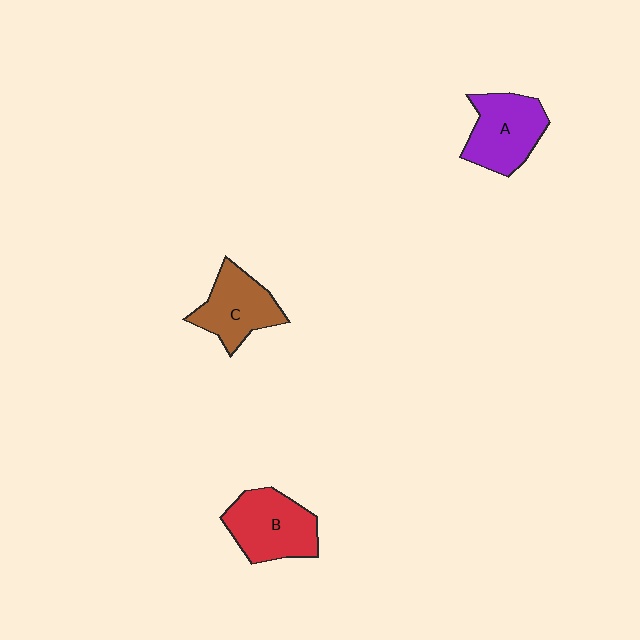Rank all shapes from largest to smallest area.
From largest to smallest: B (red), A (purple), C (brown).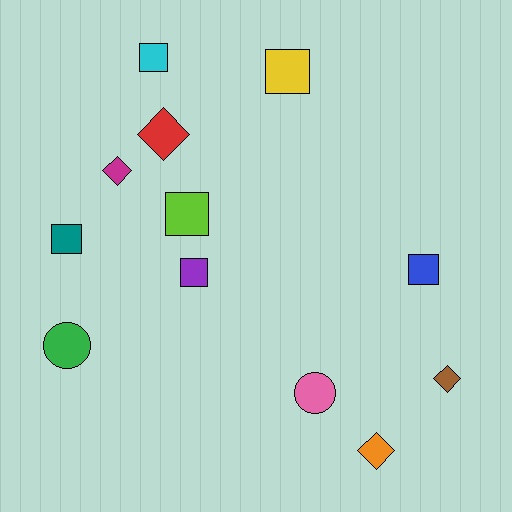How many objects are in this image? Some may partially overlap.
There are 12 objects.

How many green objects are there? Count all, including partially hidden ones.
There is 1 green object.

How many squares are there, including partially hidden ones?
There are 6 squares.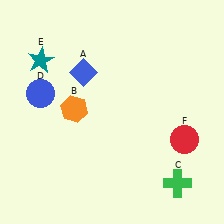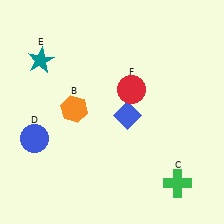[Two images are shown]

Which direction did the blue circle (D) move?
The blue circle (D) moved down.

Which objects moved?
The objects that moved are: the blue diamond (A), the blue circle (D), the red circle (F).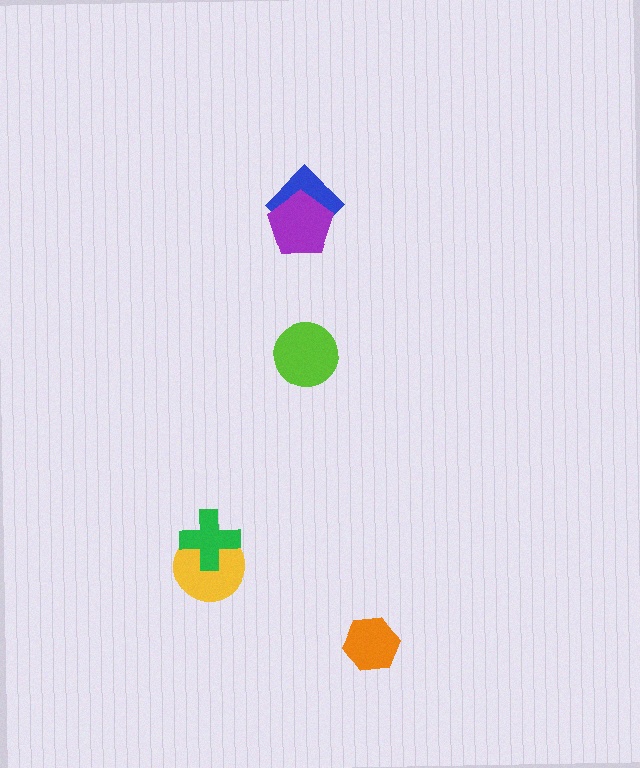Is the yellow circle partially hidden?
Yes, it is partially covered by another shape.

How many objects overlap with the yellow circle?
1 object overlaps with the yellow circle.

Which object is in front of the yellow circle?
The green cross is in front of the yellow circle.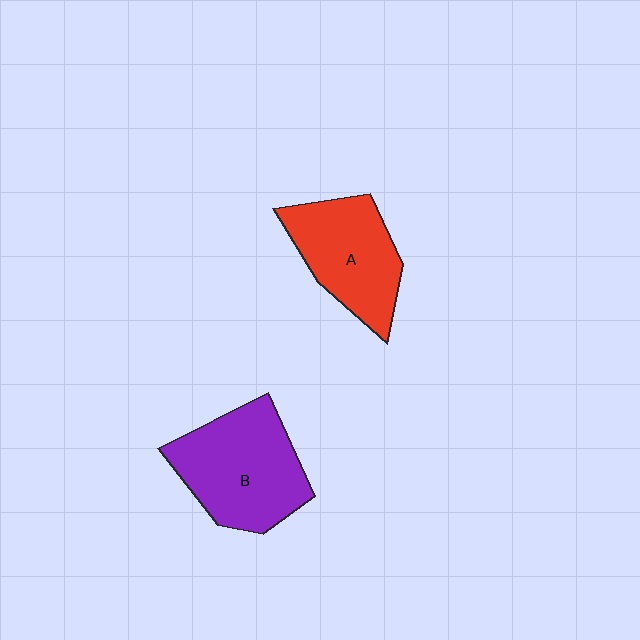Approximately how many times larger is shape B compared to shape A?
Approximately 1.2 times.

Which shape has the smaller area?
Shape A (red).